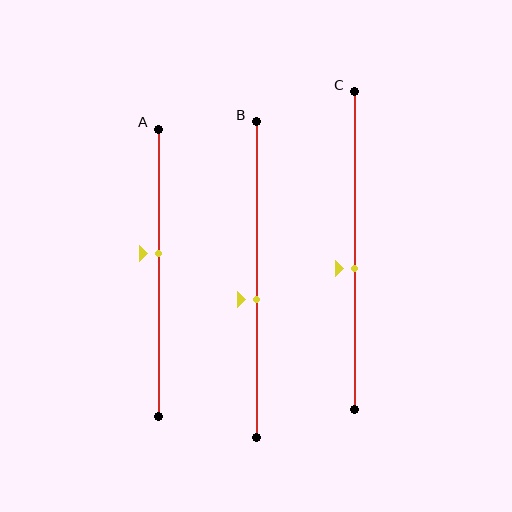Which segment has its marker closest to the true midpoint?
Segment C has its marker closest to the true midpoint.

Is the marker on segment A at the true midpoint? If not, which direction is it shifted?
No, the marker on segment A is shifted upward by about 7% of the segment length.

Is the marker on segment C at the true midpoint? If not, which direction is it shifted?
No, the marker on segment C is shifted downward by about 6% of the segment length.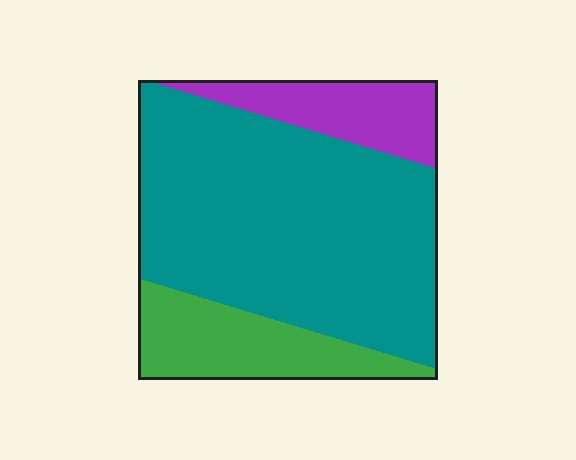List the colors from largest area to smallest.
From largest to smallest: teal, green, purple.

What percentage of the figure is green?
Green covers 19% of the figure.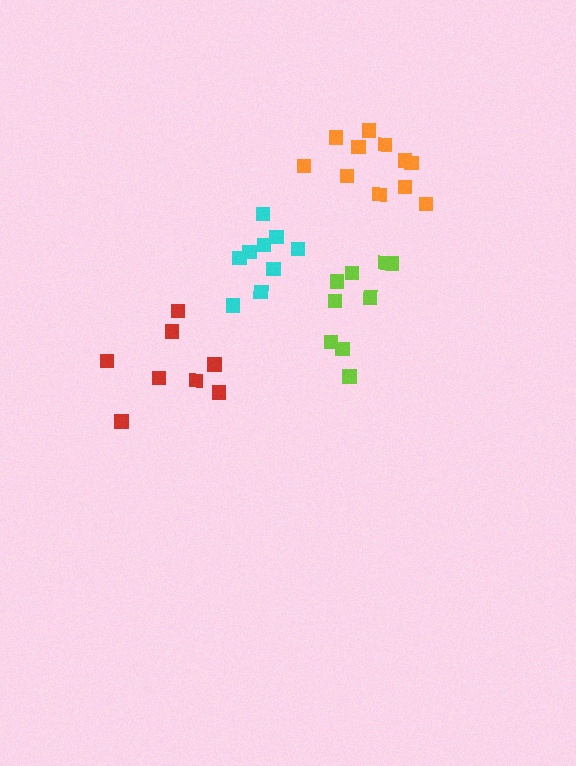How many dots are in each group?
Group 1: 8 dots, Group 2: 9 dots, Group 3: 11 dots, Group 4: 9 dots (37 total).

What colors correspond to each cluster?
The clusters are colored: red, lime, orange, cyan.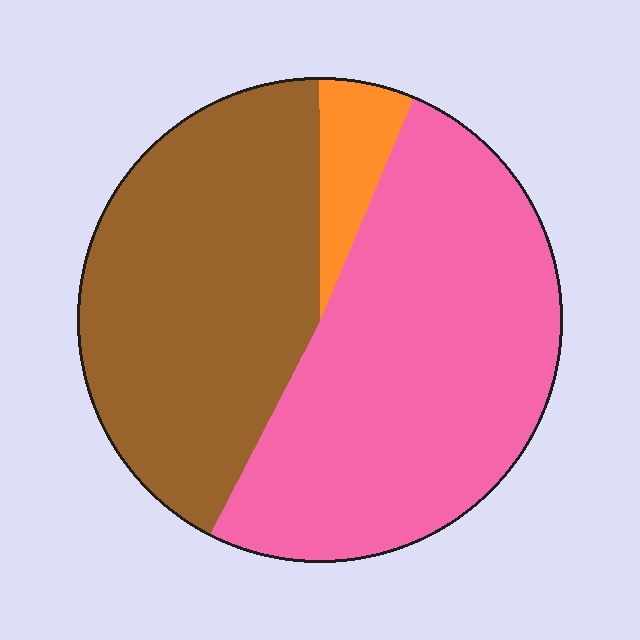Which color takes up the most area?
Pink, at roughly 50%.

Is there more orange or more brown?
Brown.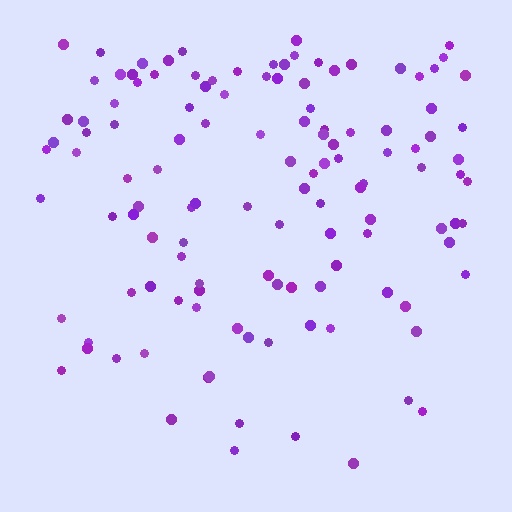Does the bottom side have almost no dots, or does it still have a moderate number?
Still a moderate number, just noticeably fewer than the top.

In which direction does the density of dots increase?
From bottom to top, with the top side densest.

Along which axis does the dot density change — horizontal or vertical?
Vertical.